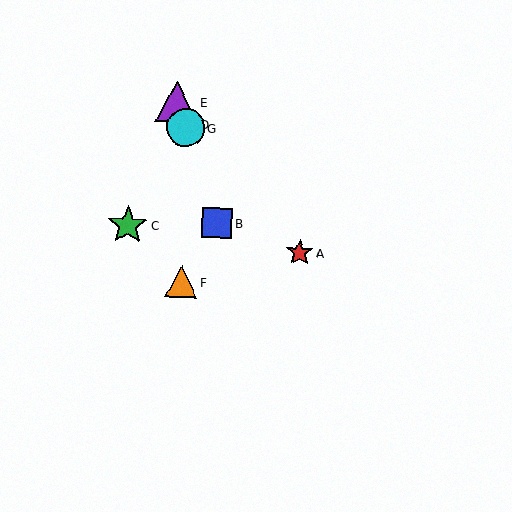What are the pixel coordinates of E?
Object E is at (177, 102).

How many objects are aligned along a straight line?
4 objects (B, D, E, G) are aligned along a straight line.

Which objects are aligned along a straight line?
Objects B, D, E, G are aligned along a straight line.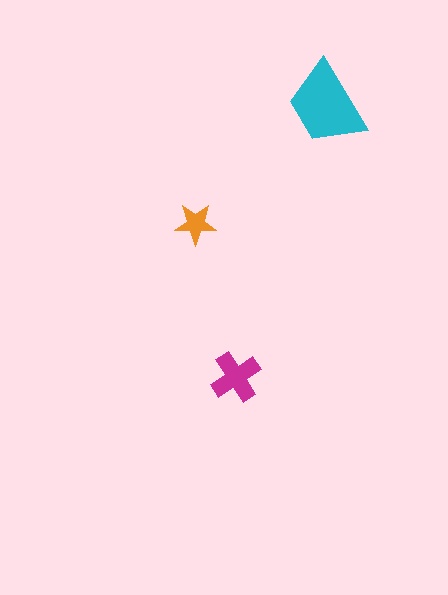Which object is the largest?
The cyan trapezoid.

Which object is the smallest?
The orange star.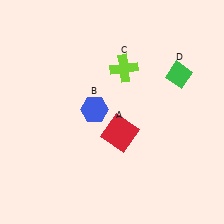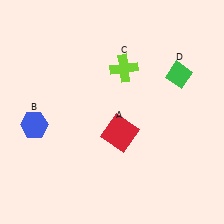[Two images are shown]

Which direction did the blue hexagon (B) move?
The blue hexagon (B) moved left.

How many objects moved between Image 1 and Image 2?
1 object moved between the two images.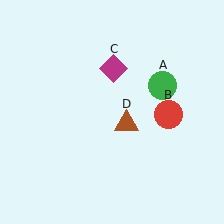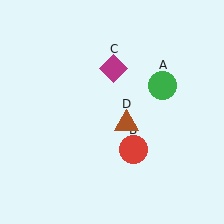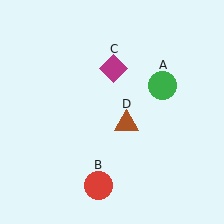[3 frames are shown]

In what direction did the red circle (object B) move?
The red circle (object B) moved down and to the left.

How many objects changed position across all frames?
1 object changed position: red circle (object B).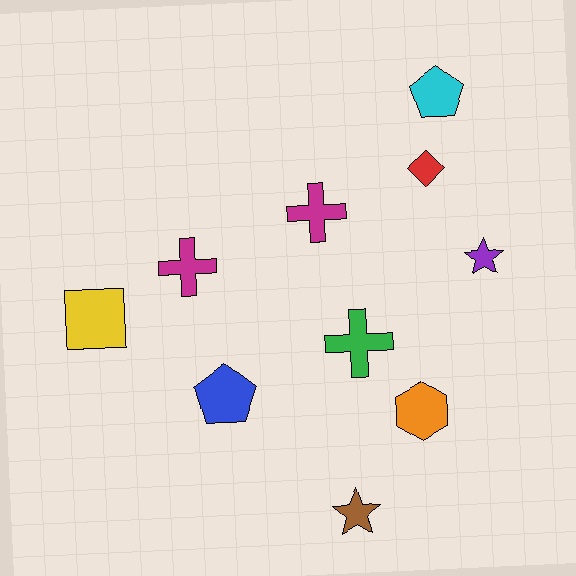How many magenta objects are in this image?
There are 2 magenta objects.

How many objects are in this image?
There are 10 objects.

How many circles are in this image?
There are no circles.